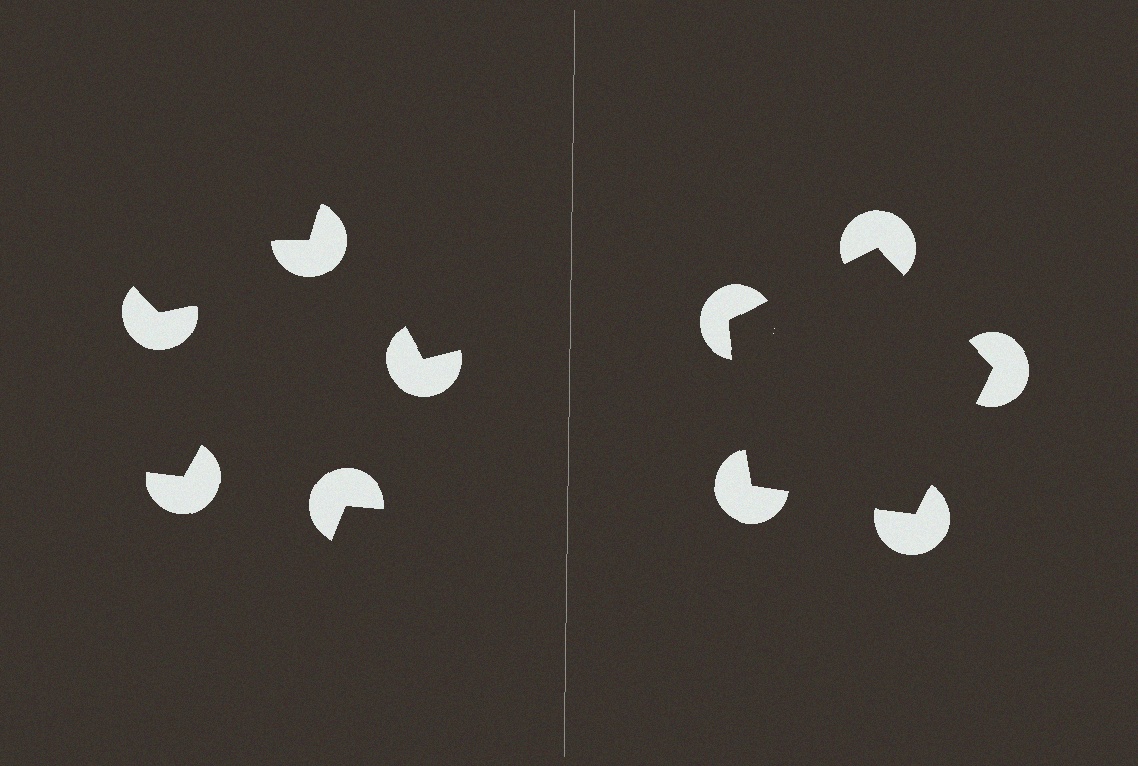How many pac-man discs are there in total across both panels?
10 — 5 on each side.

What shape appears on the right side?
An illusory pentagon.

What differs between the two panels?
The pac-man discs are positioned identically on both sides; only the wedge orientations differ. On the right they align to a pentagon; on the left they are misaligned.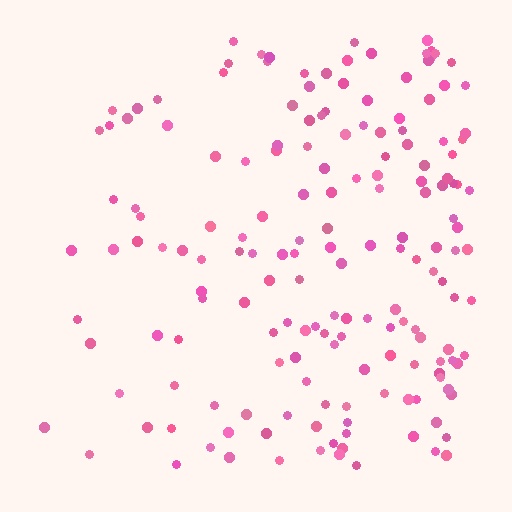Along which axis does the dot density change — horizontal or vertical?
Horizontal.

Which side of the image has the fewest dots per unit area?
The left.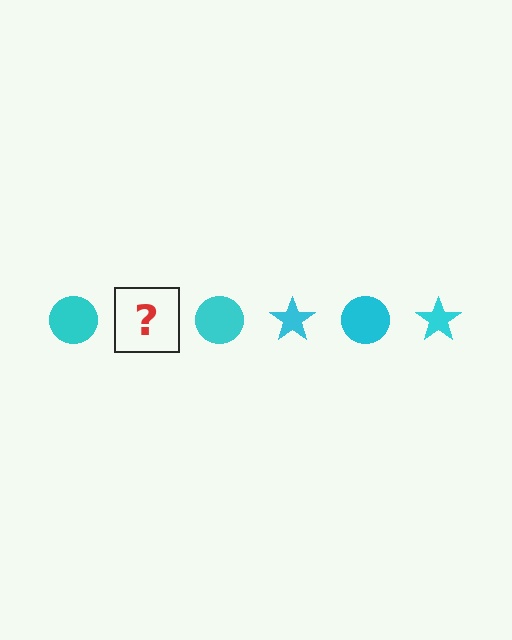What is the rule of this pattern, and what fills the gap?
The rule is that the pattern cycles through circle, star shapes in cyan. The gap should be filled with a cyan star.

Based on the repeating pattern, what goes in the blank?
The blank should be a cyan star.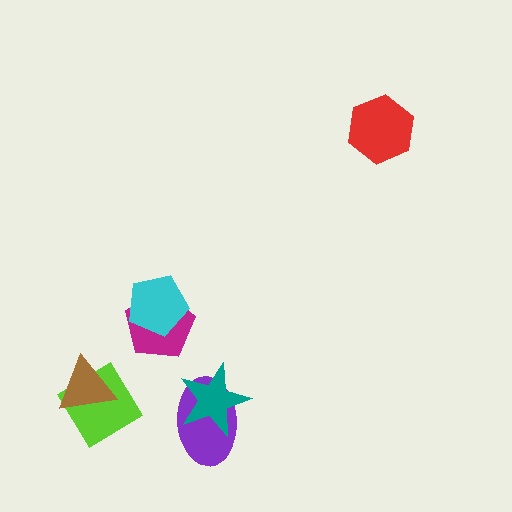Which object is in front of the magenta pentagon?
The cyan pentagon is in front of the magenta pentagon.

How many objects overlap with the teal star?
1 object overlaps with the teal star.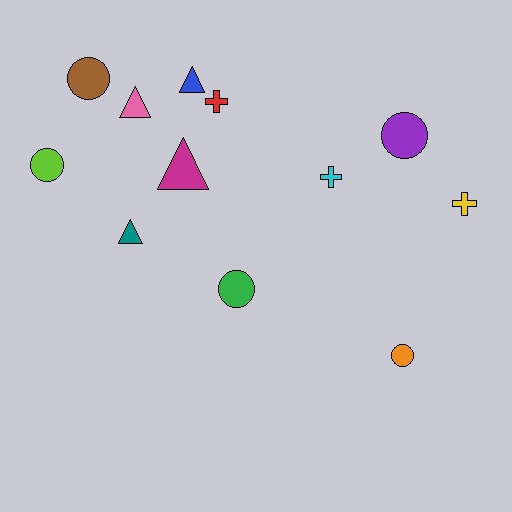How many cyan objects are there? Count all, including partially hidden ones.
There is 1 cyan object.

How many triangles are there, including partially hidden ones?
There are 4 triangles.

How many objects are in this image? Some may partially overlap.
There are 12 objects.